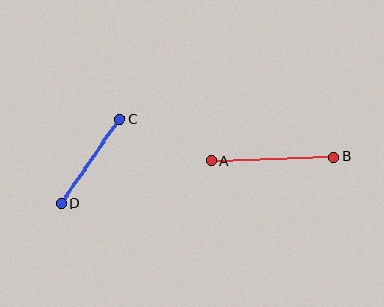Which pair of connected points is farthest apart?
Points A and B are farthest apart.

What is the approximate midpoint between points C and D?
The midpoint is at approximately (90, 161) pixels.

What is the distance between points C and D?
The distance is approximately 102 pixels.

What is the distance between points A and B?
The distance is approximately 122 pixels.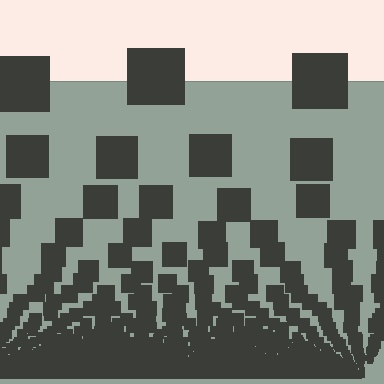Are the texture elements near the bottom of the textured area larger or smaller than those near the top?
Smaller. The gradient is inverted — elements near the bottom are smaller and denser.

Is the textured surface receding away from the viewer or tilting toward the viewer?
The surface appears to tilt toward the viewer. Texture elements get larger and sparser toward the top.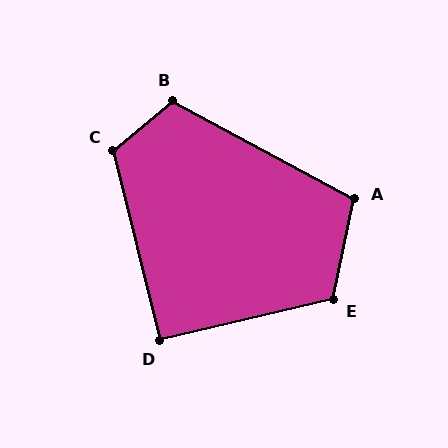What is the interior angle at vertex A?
Approximately 106 degrees (obtuse).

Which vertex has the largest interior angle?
C, at approximately 116 degrees.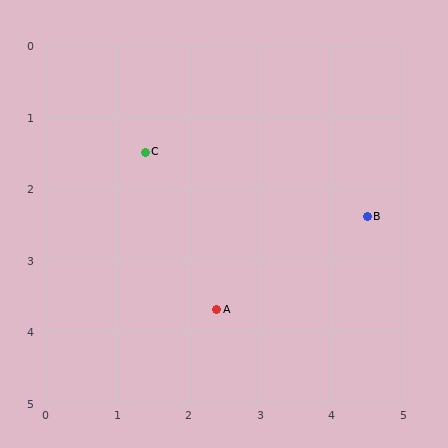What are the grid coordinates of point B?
Point B is at approximately (4.5, 2.4).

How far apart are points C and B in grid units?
Points C and B are about 3.2 grid units apart.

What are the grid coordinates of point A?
Point A is at approximately (2.4, 3.7).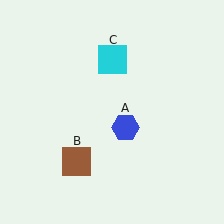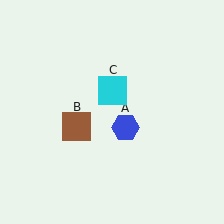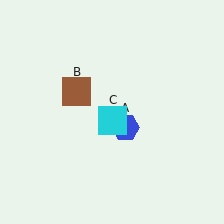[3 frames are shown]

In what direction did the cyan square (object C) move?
The cyan square (object C) moved down.